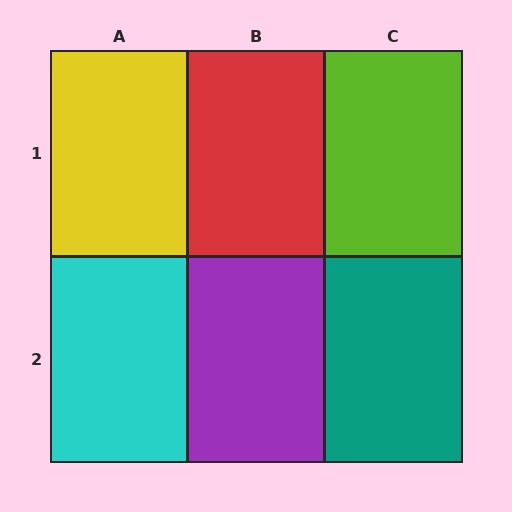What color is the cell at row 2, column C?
Teal.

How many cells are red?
1 cell is red.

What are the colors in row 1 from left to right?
Yellow, red, lime.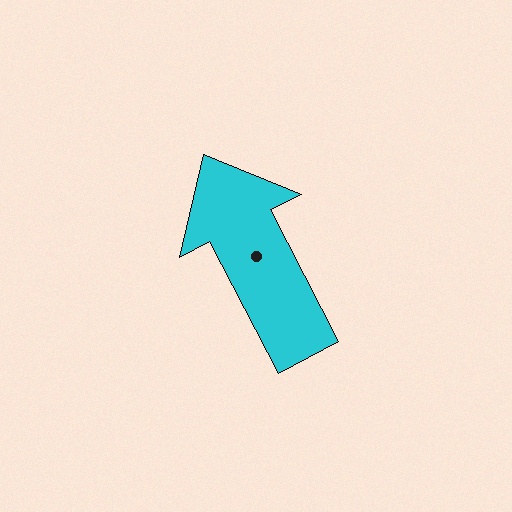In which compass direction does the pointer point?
Northwest.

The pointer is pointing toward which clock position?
Roughly 11 o'clock.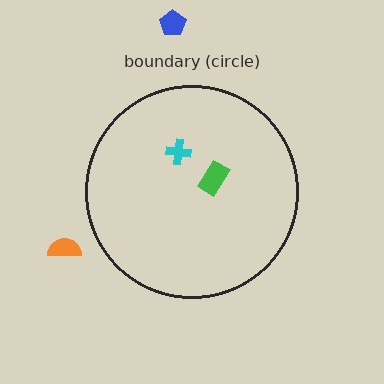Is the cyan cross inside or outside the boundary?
Inside.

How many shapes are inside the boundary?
2 inside, 2 outside.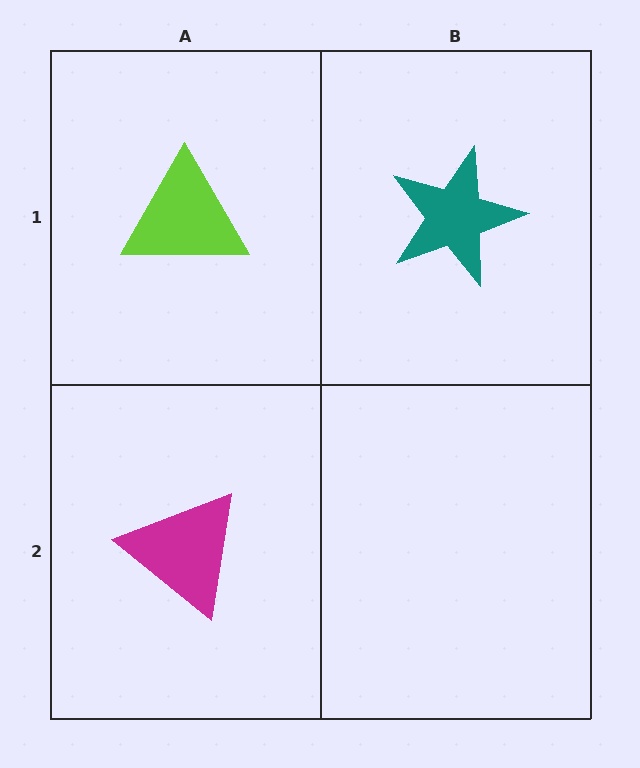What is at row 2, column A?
A magenta triangle.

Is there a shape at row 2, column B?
No, that cell is empty.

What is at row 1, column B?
A teal star.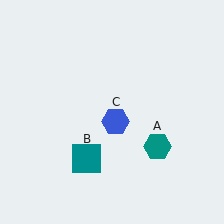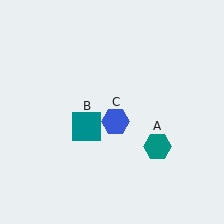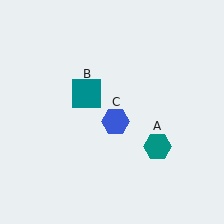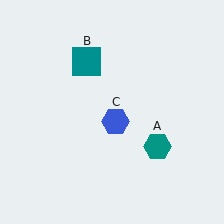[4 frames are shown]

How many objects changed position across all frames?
1 object changed position: teal square (object B).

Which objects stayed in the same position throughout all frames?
Teal hexagon (object A) and blue hexagon (object C) remained stationary.